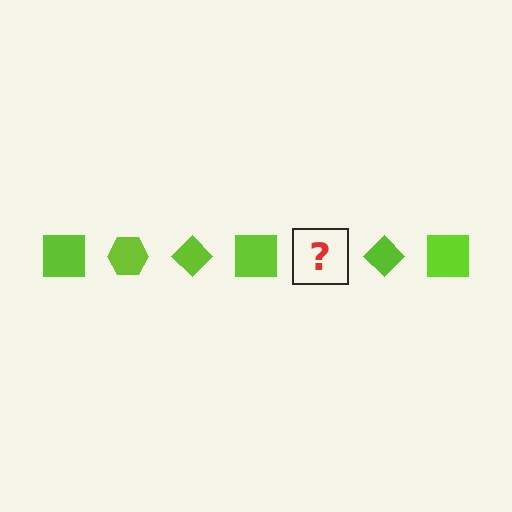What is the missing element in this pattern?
The missing element is a lime hexagon.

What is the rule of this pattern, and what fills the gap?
The rule is that the pattern cycles through square, hexagon, diamond shapes in lime. The gap should be filled with a lime hexagon.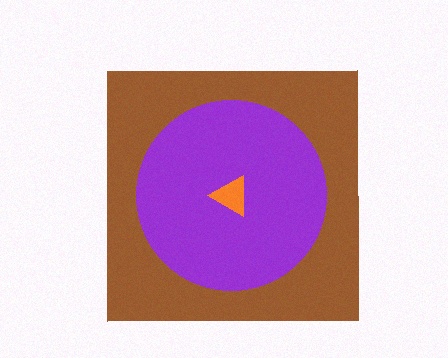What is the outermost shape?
The brown square.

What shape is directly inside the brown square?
The purple circle.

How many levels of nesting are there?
3.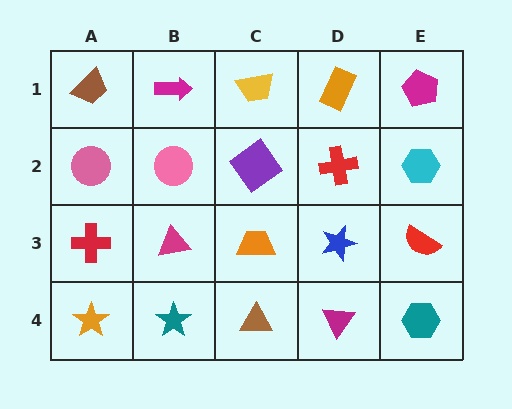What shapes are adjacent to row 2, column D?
An orange rectangle (row 1, column D), a blue star (row 3, column D), a purple diamond (row 2, column C), a cyan hexagon (row 2, column E).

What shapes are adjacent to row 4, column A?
A red cross (row 3, column A), a teal star (row 4, column B).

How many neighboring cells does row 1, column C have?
3.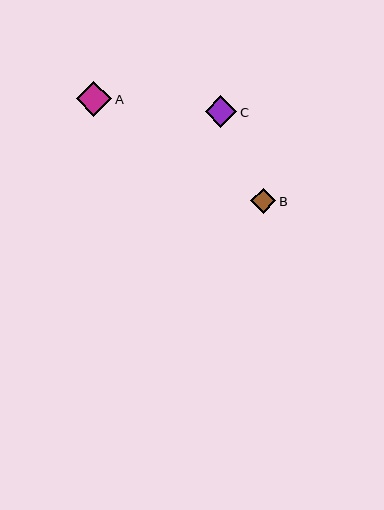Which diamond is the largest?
Diamond A is the largest with a size of approximately 35 pixels.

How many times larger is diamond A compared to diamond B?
Diamond A is approximately 1.4 times the size of diamond B.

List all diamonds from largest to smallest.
From largest to smallest: A, C, B.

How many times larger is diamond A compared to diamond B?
Diamond A is approximately 1.4 times the size of diamond B.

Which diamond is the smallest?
Diamond B is the smallest with a size of approximately 25 pixels.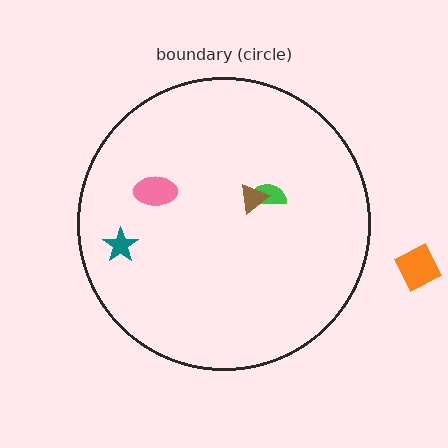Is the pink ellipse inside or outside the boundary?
Inside.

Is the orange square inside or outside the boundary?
Outside.